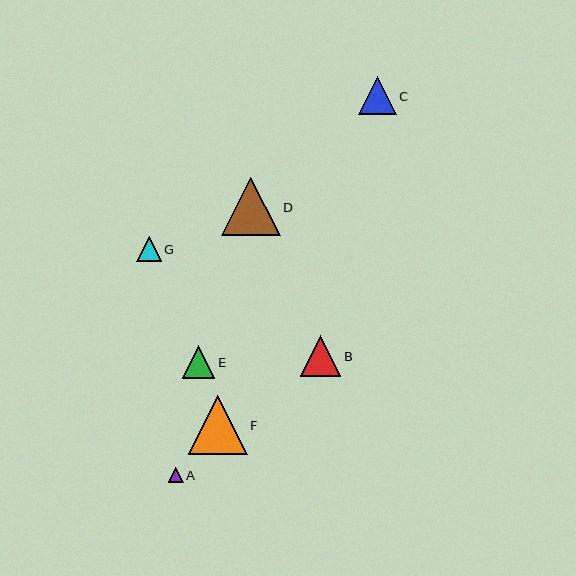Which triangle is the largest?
Triangle F is the largest with a size of approximately 59 pixels.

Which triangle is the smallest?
Triangle A is the smallest with a size of approximately 15 pixels.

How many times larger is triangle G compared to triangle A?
Triangle G is approximately 1.6 times the size of triangle A.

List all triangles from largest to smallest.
From largest to smallest: F, D, B, C, E, G, A.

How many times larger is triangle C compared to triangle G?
Triangle C is approximately 1.6 times the size of triangle G.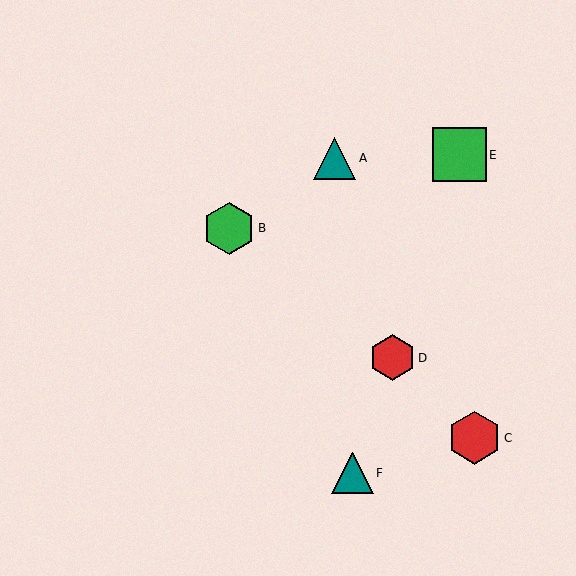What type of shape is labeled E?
Shape E is a green square.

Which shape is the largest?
The green square (labeled E) is the largest.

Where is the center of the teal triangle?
The center of the teal triangle is at (353, 473).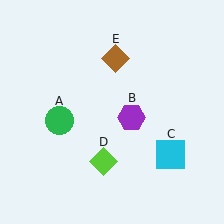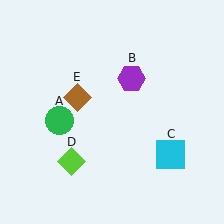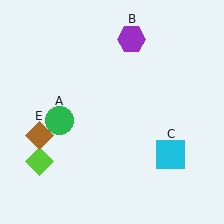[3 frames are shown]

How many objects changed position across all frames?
3 objects changed position: purple hexagon (object B), lime diamond (object D), brown diamond (object E).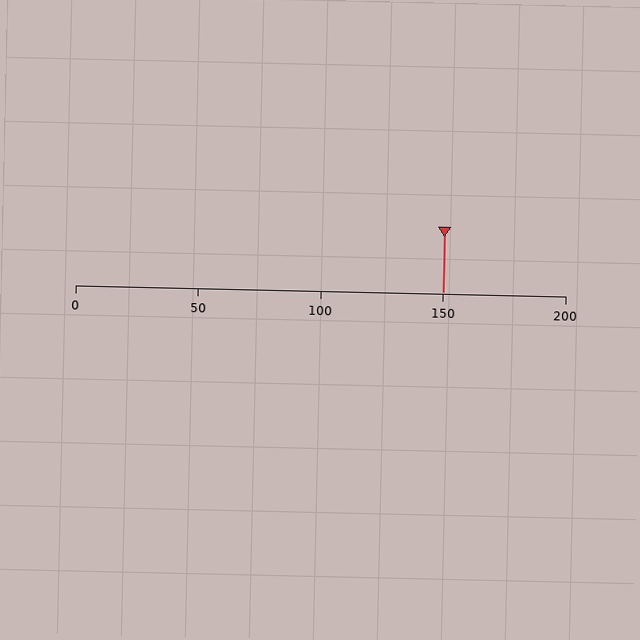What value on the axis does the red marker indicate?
The marker indicates approximately 150.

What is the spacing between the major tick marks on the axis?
The major ticks are spaced 50 apart.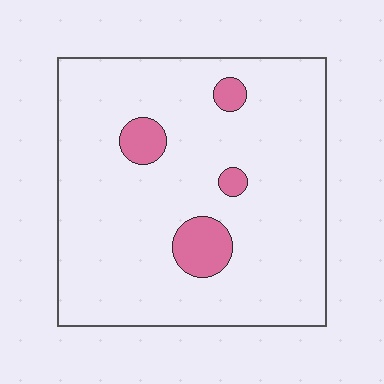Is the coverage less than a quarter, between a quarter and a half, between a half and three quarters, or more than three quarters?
Less than a quarter.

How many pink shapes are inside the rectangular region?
4.